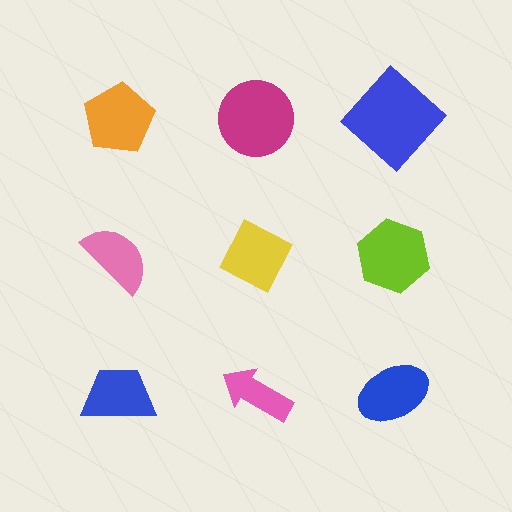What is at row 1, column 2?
A magenta circle.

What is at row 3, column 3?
A blue ellipse.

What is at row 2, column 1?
A pink semicircle.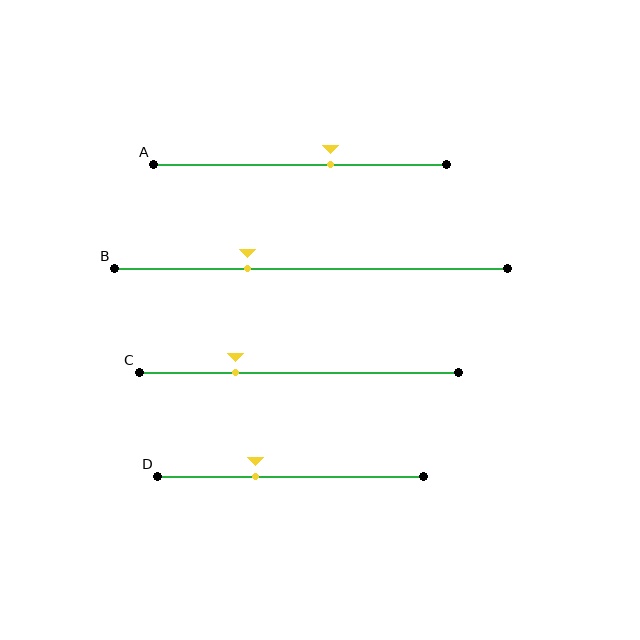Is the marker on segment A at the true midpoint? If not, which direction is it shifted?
No, the marker on segment A is shifted to the right by about 11% of the segment length.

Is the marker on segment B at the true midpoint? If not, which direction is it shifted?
No, the marker on segment B is shifted to the left by about 16% of the segment length.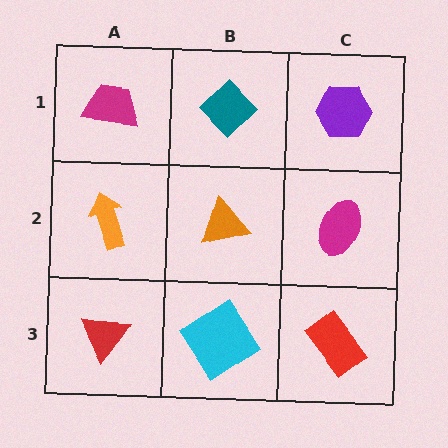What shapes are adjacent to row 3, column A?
An orange arrow (row 2, column A), a cyan diamond (row 3, column B).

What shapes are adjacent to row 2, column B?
A teal diamond (row 1, column B), a cyan diamond (row 3, column B), an orange arrow (row 2, column A), a magenta ellipse (row 2, column C).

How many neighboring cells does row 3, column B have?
3.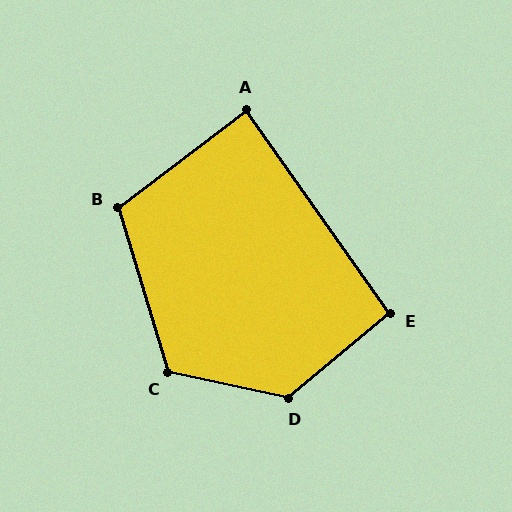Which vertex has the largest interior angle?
D, at approximately 128 degrees.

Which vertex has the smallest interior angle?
A, at approximately 88 degrees.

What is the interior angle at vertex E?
Approximately 95 degrees (approximately right).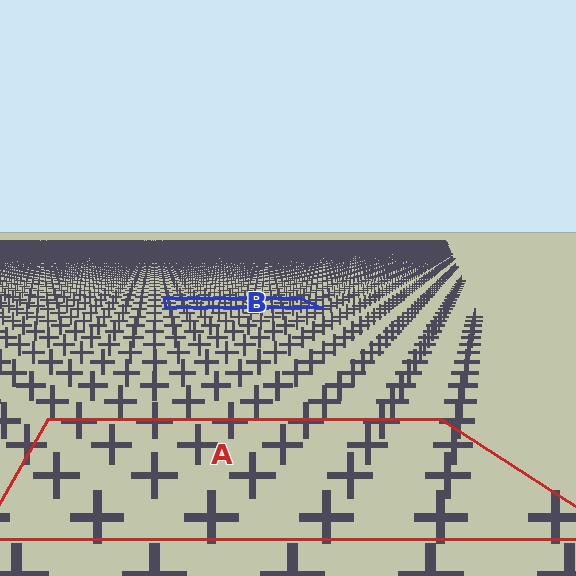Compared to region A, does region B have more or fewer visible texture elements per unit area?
Region B has more texture elements per unit area — they are packed more densely because it is farther away.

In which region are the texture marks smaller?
The texture marks are smaller in region B, because it is farther away.